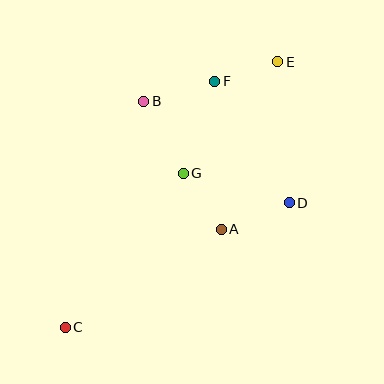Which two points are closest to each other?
Points E and F are closest to each other.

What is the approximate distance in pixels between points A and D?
The distance between A and D is approximately 73 pixels.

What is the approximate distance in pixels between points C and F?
The distance between C and F is approximately 288 pixels.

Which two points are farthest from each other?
Points C and E are farthest from each other.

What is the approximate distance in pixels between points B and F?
The distance between B and F is approximately 74 pixels.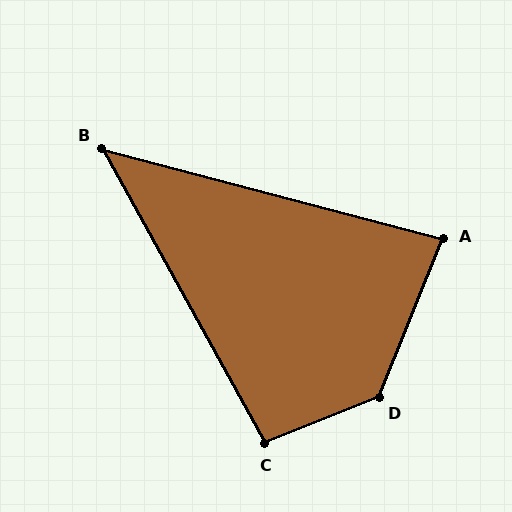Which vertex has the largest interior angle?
D, at approximately 134 degrees.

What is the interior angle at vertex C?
Approximately 97 degrees (obtuse).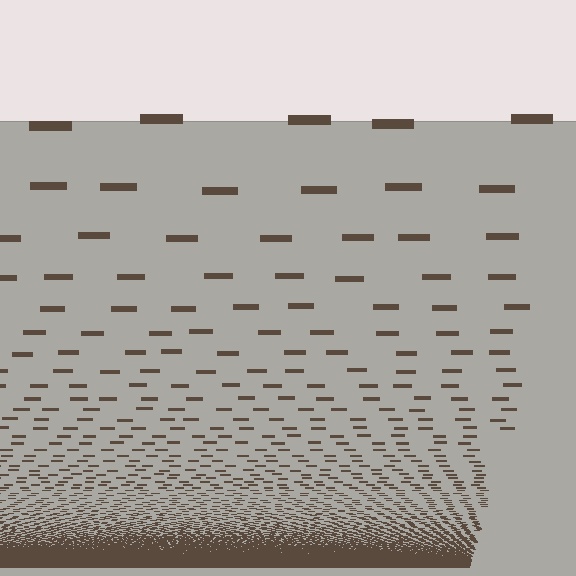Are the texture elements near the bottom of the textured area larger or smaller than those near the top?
Smaller. The gradient is inverted — elements near the bottom are smaller and denser.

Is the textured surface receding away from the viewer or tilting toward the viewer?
The surface appears to tilt toward the viewer. Texture elements get larger and sparser toward the top.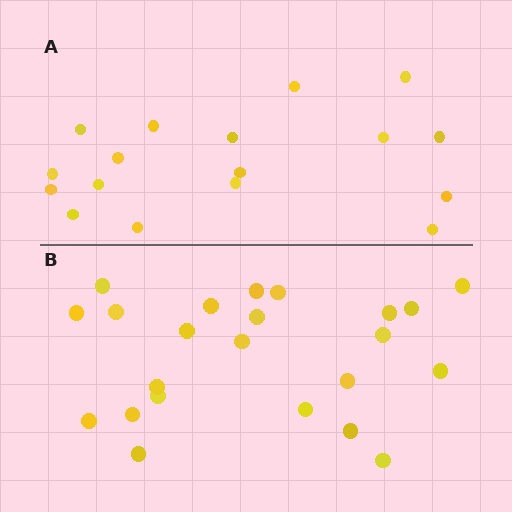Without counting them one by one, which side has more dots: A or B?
Region B (the bottom region) has more dots.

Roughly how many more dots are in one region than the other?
Region B has about 6 more dots than region A.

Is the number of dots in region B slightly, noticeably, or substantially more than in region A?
Region B has noticeably more, but not dramatically so. The ratio is roughly 1.4 to 1.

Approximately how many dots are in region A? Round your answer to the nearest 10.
About 20 dots. (The exact count is 17, which rounds to 20.)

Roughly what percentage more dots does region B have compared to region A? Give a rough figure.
About 35% more.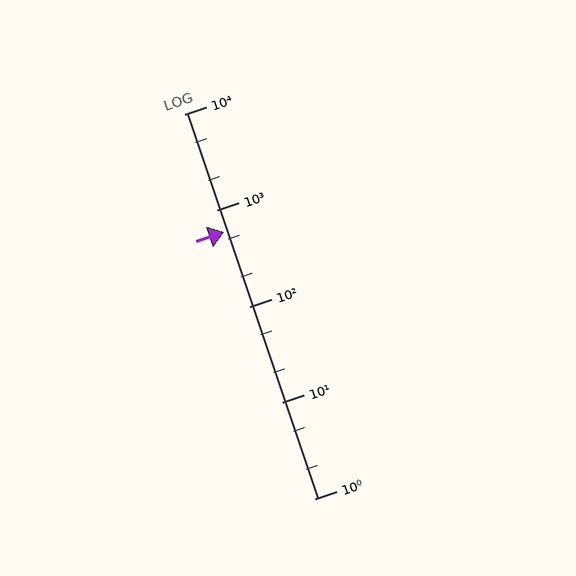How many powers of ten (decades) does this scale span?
The scale spans 4 decades, from 1 to 10000.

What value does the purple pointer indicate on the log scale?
The pointer indicates approximately 600.